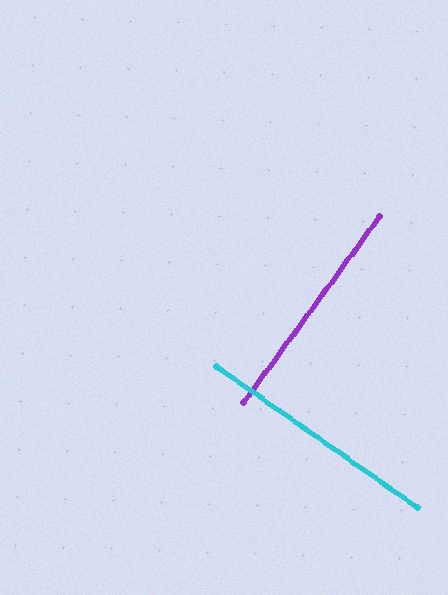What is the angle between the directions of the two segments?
Approximately 89 degrees.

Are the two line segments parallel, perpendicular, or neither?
Perpendicular — they meet at approximately 89°.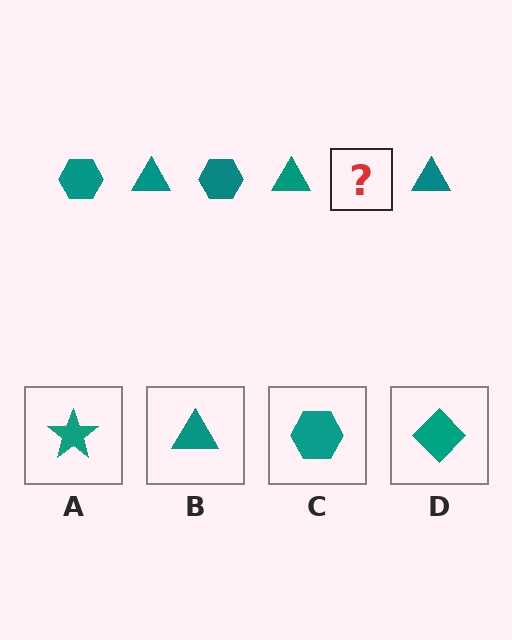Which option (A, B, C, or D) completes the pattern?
C.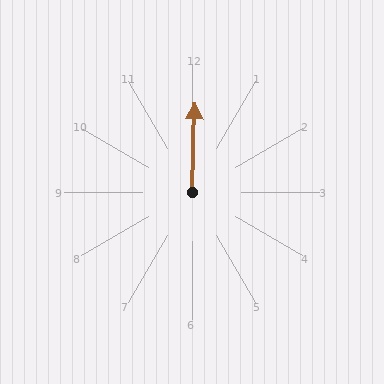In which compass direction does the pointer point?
North.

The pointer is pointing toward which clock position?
Roughly 12 o'clock.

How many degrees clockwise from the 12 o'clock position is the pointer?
Approximately 2 degrees.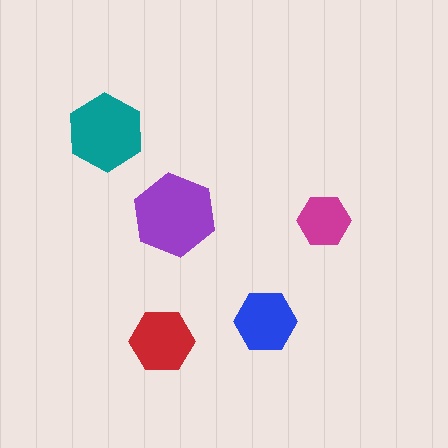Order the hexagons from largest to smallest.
the purple one, the teal one, the red one, the blue one, the magenta one.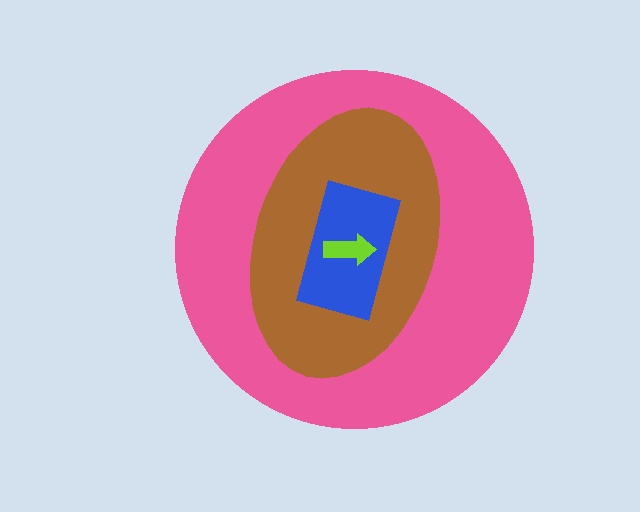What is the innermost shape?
The lime arrow.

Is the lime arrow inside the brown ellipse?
Yes.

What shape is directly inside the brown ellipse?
The blue rectangle.